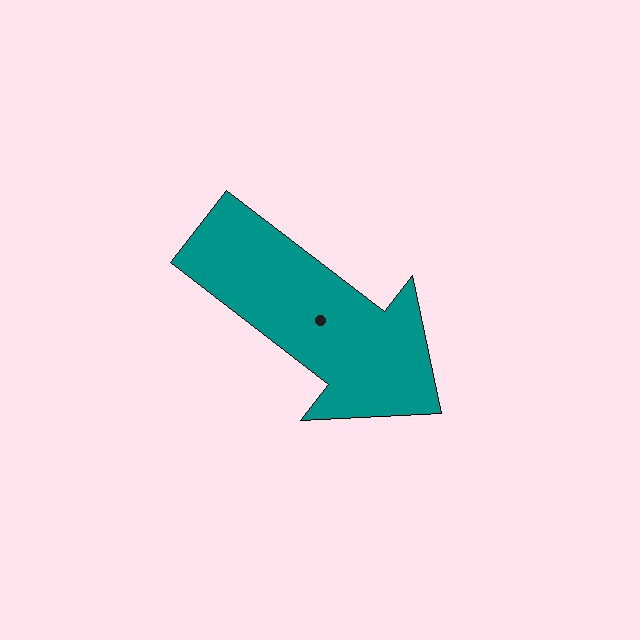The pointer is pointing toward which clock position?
Roughly 4 o'clock.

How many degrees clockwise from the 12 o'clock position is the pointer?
Approximately 128 degrees.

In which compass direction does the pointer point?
Southeast.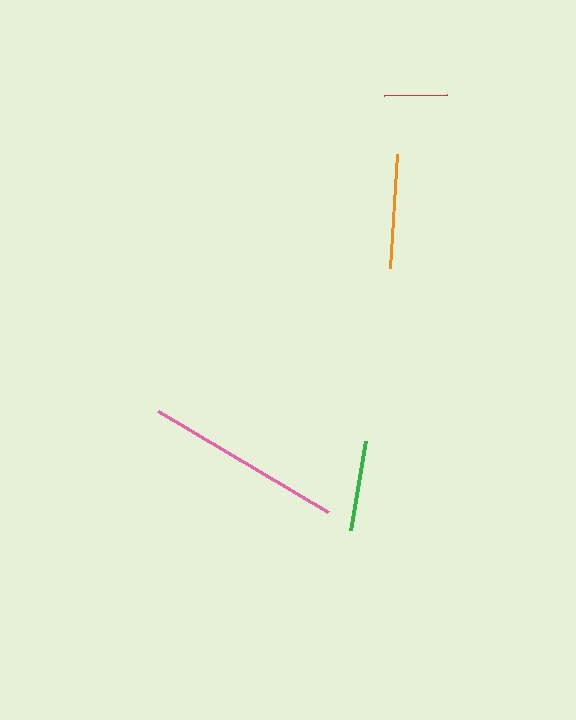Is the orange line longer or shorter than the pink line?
The pink line is longer than the orange line.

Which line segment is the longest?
The pink line is the longest at approximately 198 pixels.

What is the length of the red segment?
The red segment is approximately 62 pixels long.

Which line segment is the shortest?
The red line is the shortest at approximately 62 pixels.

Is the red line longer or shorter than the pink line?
The pink line is longer than the red line.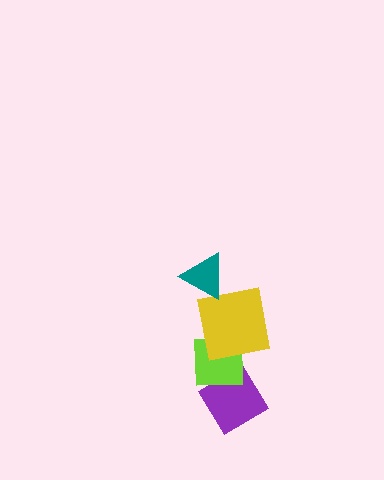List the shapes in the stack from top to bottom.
From top to bottom: the teal triangle, the yellow square, the lime square, the purple diamond.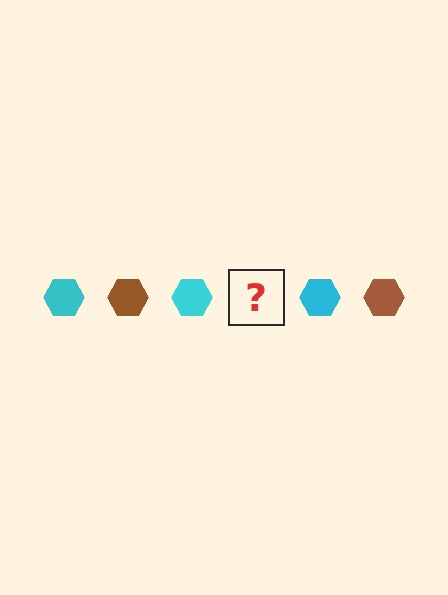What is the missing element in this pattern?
The missing element is a brown hexagon.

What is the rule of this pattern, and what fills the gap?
The rule is that the pattern cycles through cyan, brown hexagons. The gap should be filled with a brown hexagon.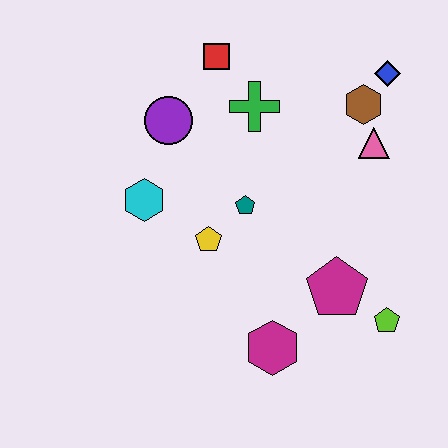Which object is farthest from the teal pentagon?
The blue diamond is farthest from the teal pentagon.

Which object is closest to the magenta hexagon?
The magenta pentagon is closest to the magenta hexagon.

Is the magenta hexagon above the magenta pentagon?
No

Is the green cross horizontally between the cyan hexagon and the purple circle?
No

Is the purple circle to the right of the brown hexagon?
No